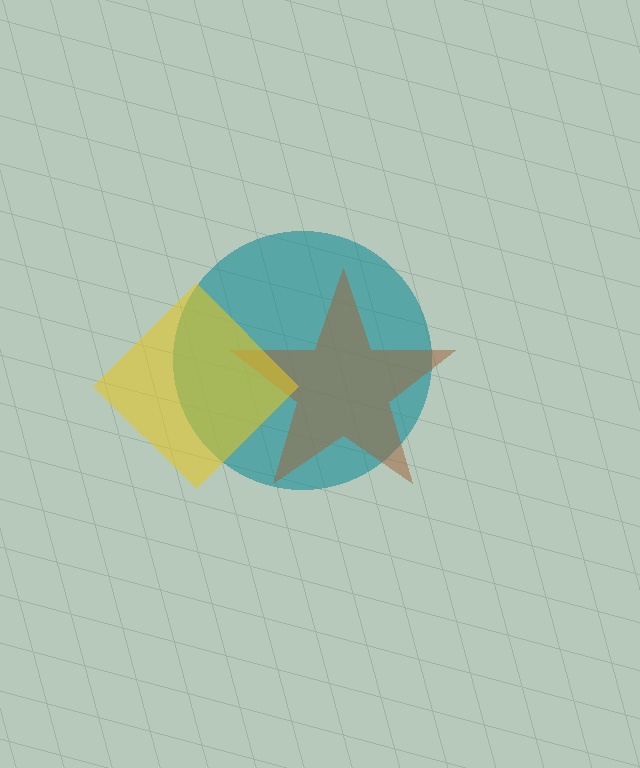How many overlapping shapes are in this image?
There are 3 overlapping shapes in the image.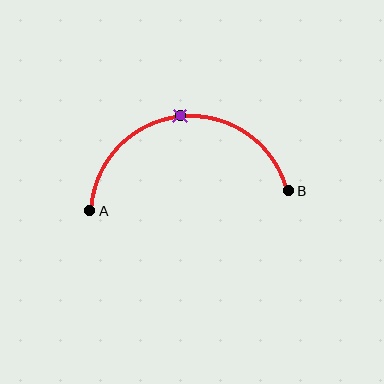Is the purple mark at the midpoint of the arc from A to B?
Yes. The purple mark lies on the arc at equal arc-length from both A and B — it is the arc midpoint.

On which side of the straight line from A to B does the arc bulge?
The arc bulges above the straight line connecting A and B.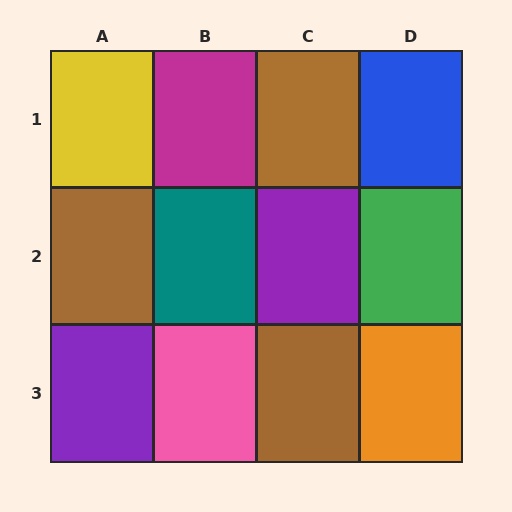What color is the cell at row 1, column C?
Brown.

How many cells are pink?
1 cell is pink.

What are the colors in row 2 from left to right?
Brown, teal, purple, green.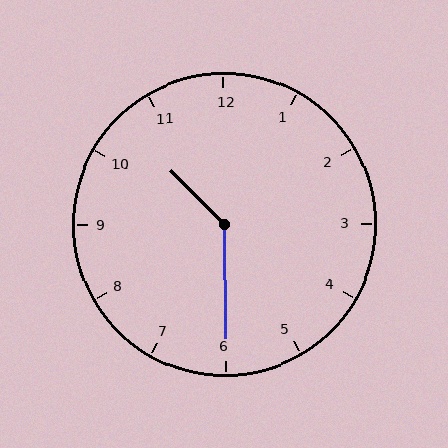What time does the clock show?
10:30.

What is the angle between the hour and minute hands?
Approximately 135 degrees.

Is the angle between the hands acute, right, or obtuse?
It is obtuse.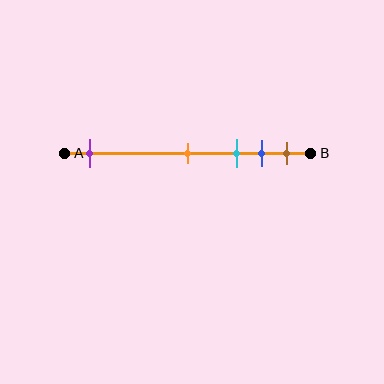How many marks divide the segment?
There are 5 marks dividing the segment.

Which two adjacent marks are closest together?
The blue and brown marks are the closest adjacent pair.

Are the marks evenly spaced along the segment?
No, the marks are not evenly spaced.